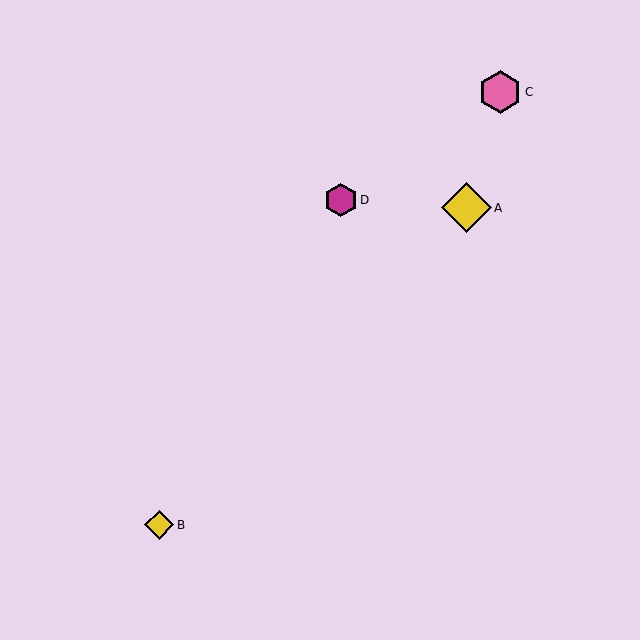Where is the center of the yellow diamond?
The center of the yellow diamond is at (466, 208).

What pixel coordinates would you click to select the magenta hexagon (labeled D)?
Click at (341, 200) to select the magenta hexagon D.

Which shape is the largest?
The yellow diamond (labeled A) is the largest.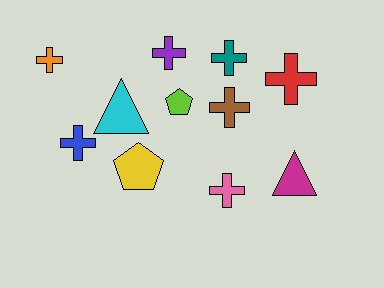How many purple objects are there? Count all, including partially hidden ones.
There is 1 purple object.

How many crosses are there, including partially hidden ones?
There are 7 crosses.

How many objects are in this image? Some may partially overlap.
There are 11 objects.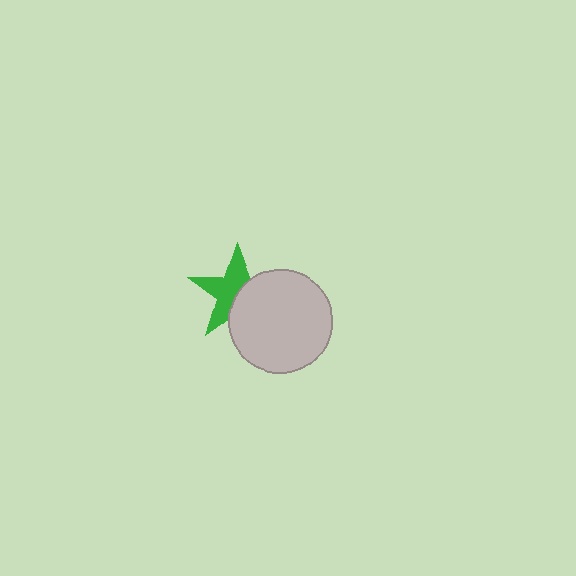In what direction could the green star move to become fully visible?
The green star could move toward the upper-left. That would shift it out from behind the light gray circle entirely.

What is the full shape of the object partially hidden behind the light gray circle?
The partially hidden object is a green star.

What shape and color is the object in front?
The object in front is a light gray circle.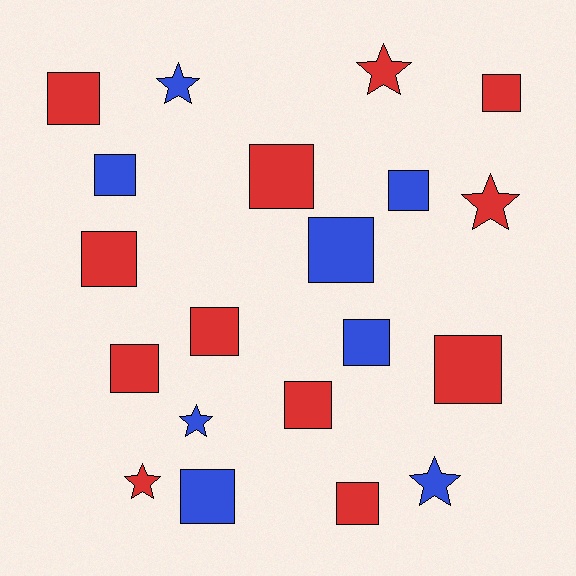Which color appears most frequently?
Red, with 12 objects.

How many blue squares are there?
There are 5 blue squares.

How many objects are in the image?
There are 20 objects.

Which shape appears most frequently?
Square, with 14 objects.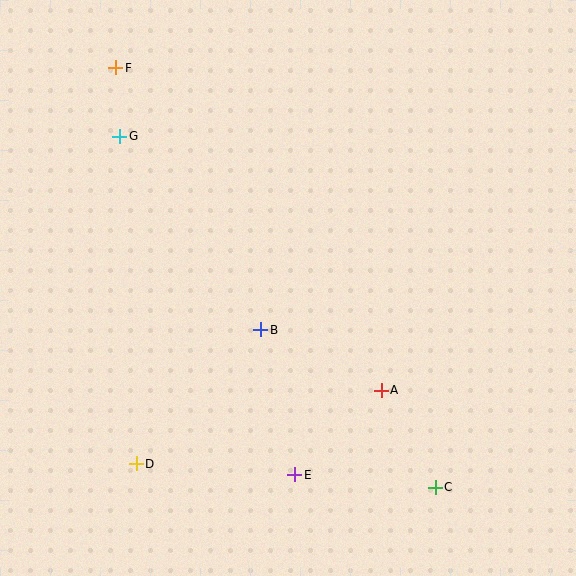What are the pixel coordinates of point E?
Point E is at (295, 475).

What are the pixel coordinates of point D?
Point D is at (136, 464).